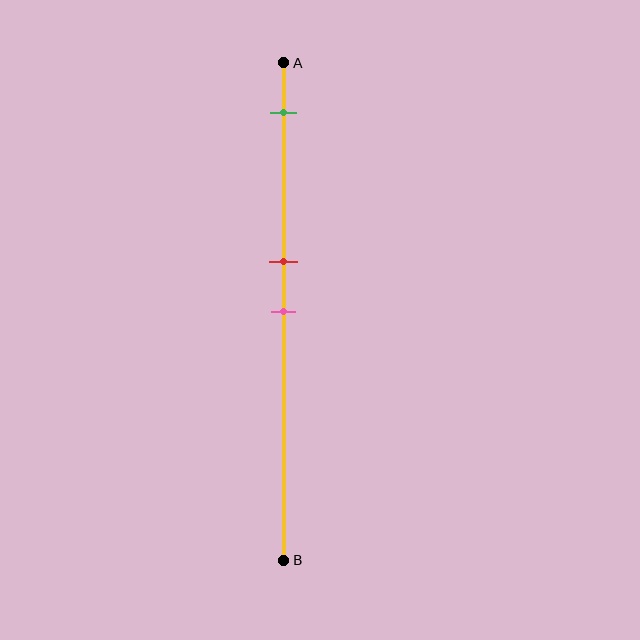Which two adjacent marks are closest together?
The red and pink marks are the closest adjacent pair.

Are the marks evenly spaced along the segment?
No, the marks are not evenly spaced.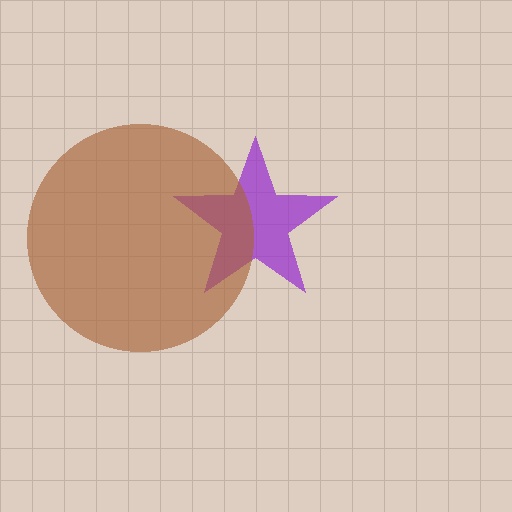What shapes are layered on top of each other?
The layered shapes are: a purple star, a brown circle.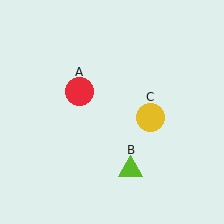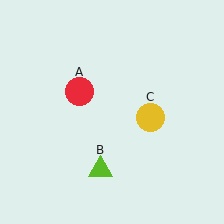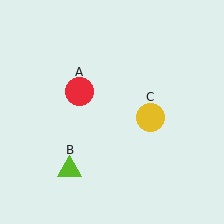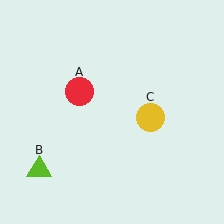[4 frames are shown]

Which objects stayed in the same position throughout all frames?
Red circle (object A) and yellow circle (object C) remained stationary.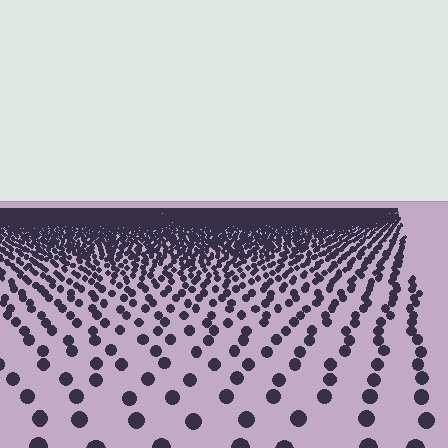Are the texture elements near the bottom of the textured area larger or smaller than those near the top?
Larger. Near the bottom, elements are closer to the viewer and appear at a bigger on-screen size.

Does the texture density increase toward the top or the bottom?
Density increases toward the top.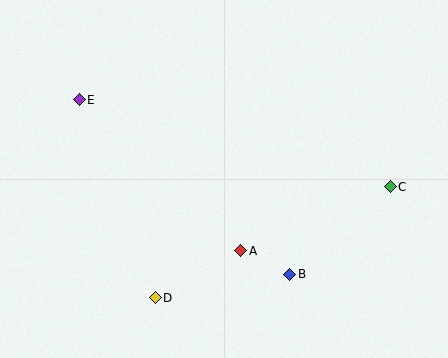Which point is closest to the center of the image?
Point A at (241, 251) is closest to the center.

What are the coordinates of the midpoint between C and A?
The midpoint between C and A is at (316, 219).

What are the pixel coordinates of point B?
Point B is at (290, 274).